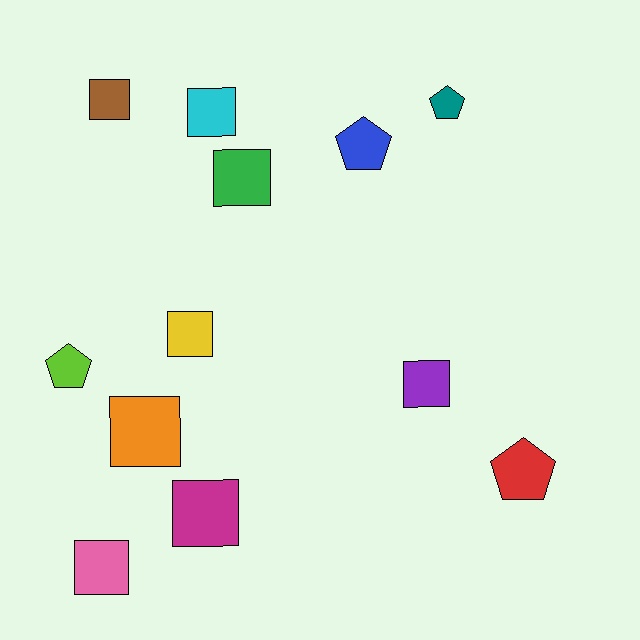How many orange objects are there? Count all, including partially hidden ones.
There is 1 orange object.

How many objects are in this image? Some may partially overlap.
There are 12 objects.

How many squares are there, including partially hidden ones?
There are 8 squares.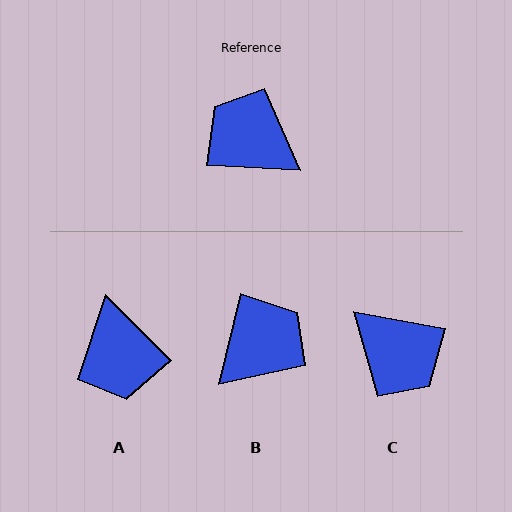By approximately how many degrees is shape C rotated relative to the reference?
Approximately 172 degrees counter-clockwise.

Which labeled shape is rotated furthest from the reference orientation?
C, about 172 degrees away.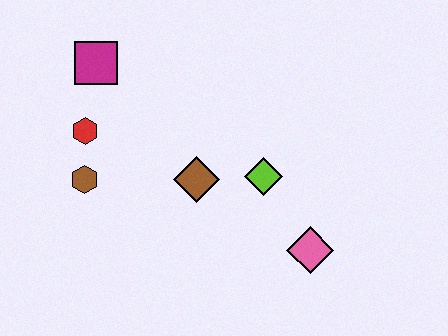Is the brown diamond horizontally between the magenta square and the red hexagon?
No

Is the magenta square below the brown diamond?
No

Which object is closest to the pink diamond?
The lime diamond is closest to the pink diamond.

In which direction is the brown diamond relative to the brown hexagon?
The brown diamond is to the right of the brown hexagon.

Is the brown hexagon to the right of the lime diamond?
No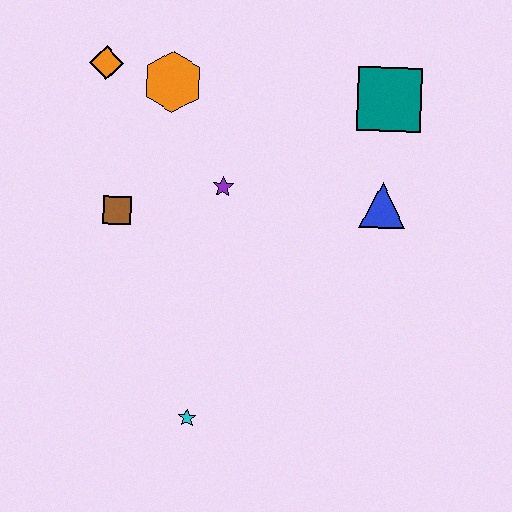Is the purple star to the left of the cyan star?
No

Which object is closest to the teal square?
The blue triangle is closest to the teal square.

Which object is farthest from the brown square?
The teal square is farthest from the brown square.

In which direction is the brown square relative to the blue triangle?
The brown square is to the left of the blue triangle.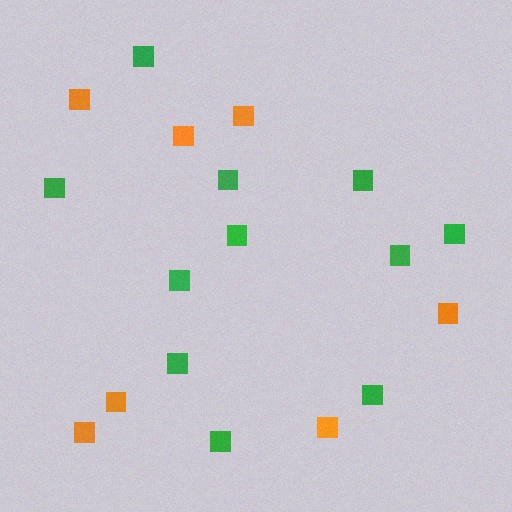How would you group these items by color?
There are 2 groups: one group of green squares (11) and one group of orange squares (7).